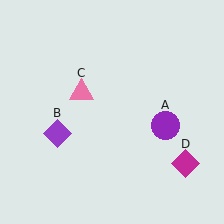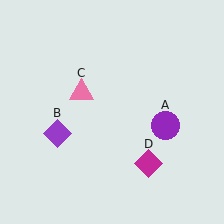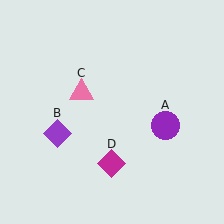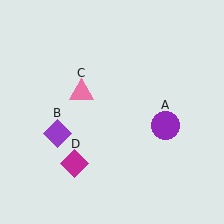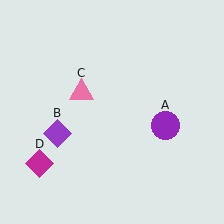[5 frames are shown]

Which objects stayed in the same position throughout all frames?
Purple circle (object A) and purple diamond (object B) and pink triangle (object C) remained stationary.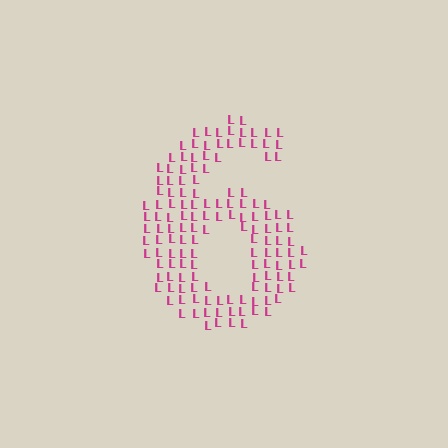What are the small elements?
The small elements are letter L's.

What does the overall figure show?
The overall figure shows the digit 6.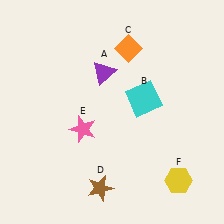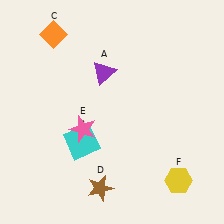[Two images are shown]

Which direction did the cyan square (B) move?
The cyan square (B) moved left.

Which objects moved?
The objects that moved are: the cyan square (B), the orange diamond (C).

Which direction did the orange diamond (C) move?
The orange diamond (C) moved left.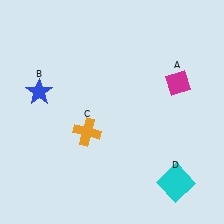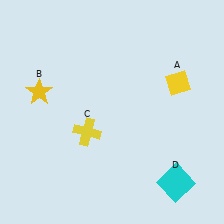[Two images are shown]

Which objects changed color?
A changed from magenta to yellow. B changed from blue to yellow. C changed from orange to yellow.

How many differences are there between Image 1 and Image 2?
There are 3 differences between the two images.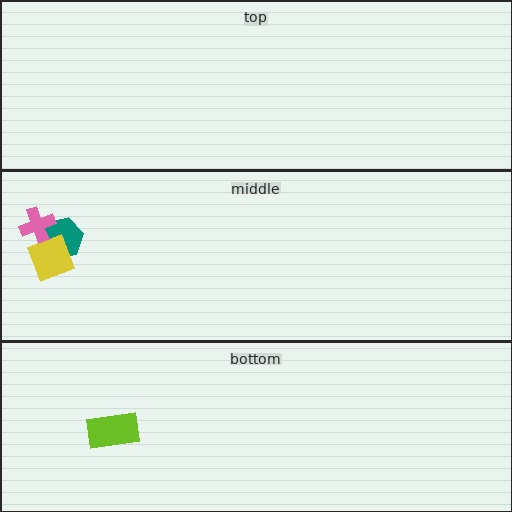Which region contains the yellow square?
The middle region.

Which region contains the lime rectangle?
The bottom region.